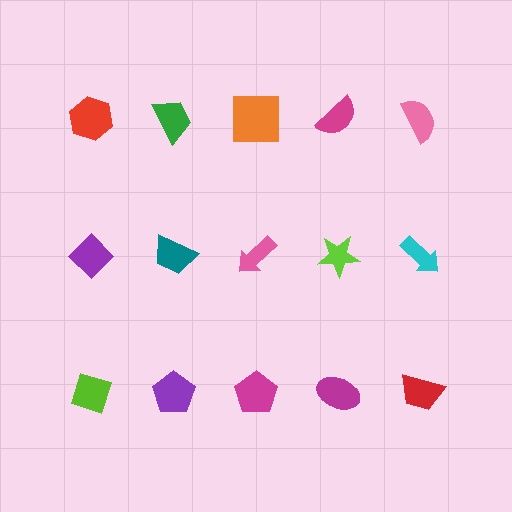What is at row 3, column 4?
A magenta ellipse.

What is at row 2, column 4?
A lime star.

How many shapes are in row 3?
5 shapes.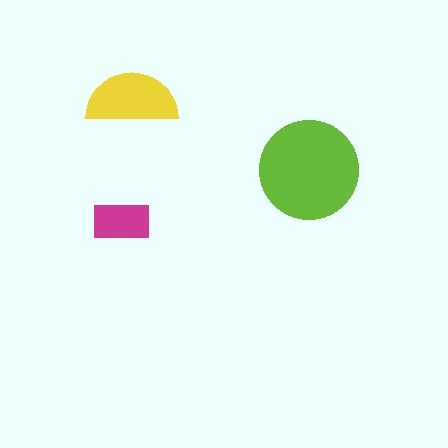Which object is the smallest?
The magenta rectangle.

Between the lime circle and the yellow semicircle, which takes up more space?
The lime circle.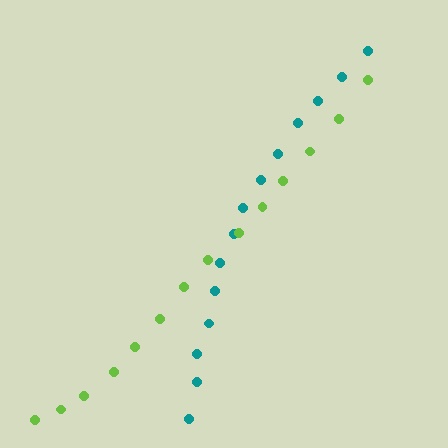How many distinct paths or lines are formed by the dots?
There are 2 distinct paths.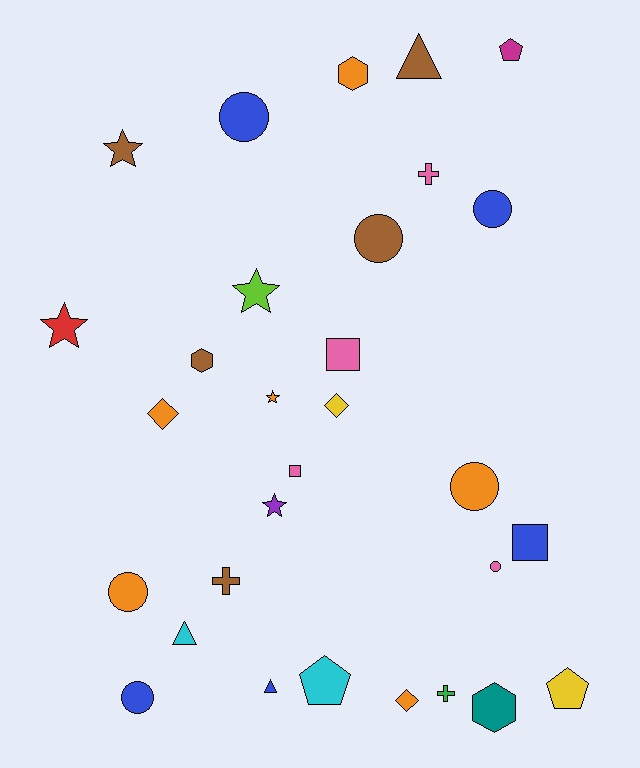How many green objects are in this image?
There is 1 green object.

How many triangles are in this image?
There are 3 triangles.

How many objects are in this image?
There are 30 objects.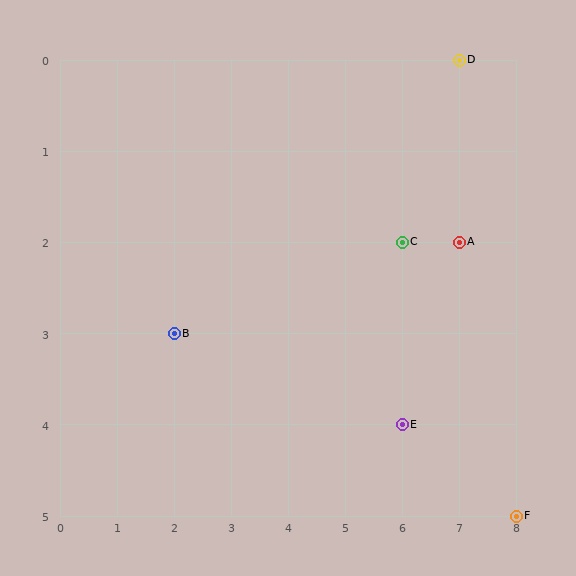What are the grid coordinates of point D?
Point D is at grid coordinates (7, 0).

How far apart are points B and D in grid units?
Points B and D are 5 columns and 3 rows apart (about 5.8 grid units diagonally).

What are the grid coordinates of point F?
Point F is at grid coordinates (8, 5).